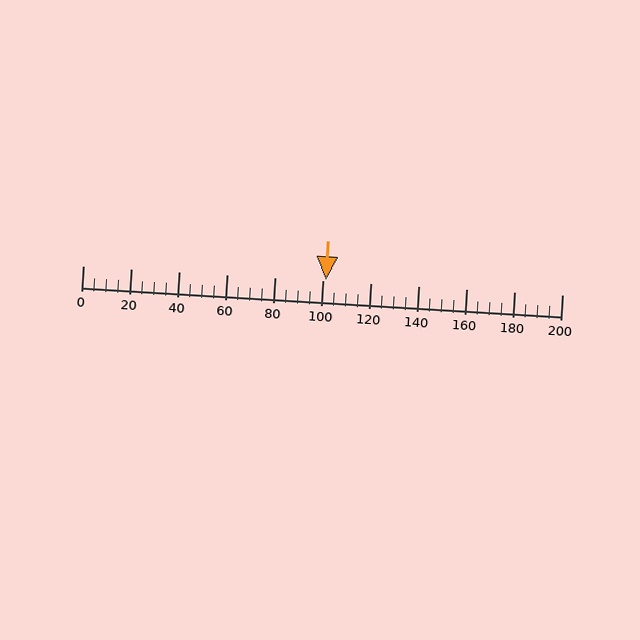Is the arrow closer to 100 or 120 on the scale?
The arrow is closer to 100.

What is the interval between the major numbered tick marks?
The major tick marks are spaced 20 units apart.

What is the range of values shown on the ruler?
The ruler shows values from 0 to 200.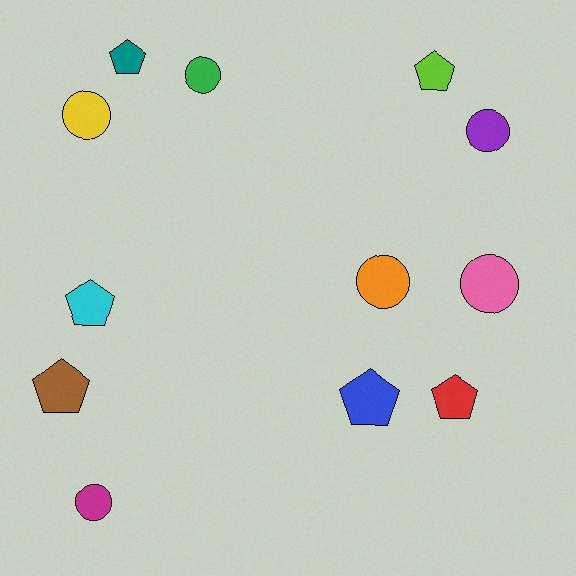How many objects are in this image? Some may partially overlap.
There are 12 objects.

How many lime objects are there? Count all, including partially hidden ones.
There is 1 lime object.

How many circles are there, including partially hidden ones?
There are 6 circles.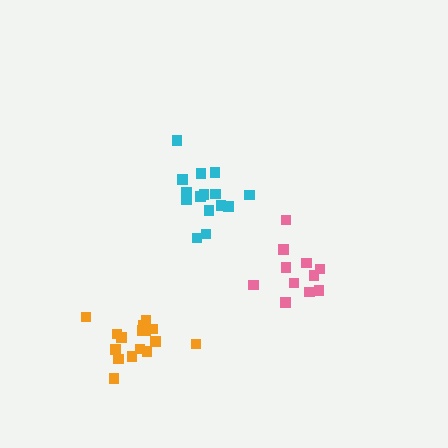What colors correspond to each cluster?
The clusters are colored: orange, pink, cyan.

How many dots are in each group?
Group 1: 16 dots, Group 2: 11 dots, Group 3: 15 dots (42 total).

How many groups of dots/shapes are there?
There are 3 groups.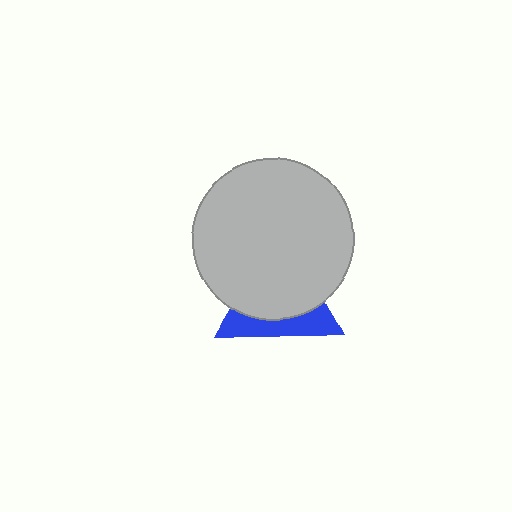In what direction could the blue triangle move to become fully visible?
The blue triangle could move down. That would shift it out from behind the light gray circle entirely.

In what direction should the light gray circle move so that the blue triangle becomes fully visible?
The light gray circle should move up. That is the shortest direction to clear the overlap and leave the blue triangle fully visible.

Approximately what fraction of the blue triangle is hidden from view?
Roughly 65% of the blue triangle is hidden behind the light gray circle.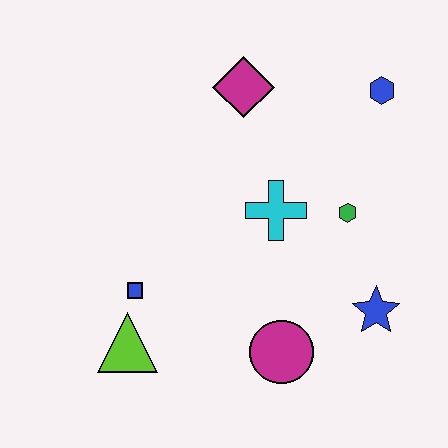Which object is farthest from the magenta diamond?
The lime triangle is farthest from the magenta diamond.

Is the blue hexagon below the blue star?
No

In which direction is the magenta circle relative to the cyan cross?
The magenta circle is below the cyan cross.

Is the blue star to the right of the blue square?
Yes